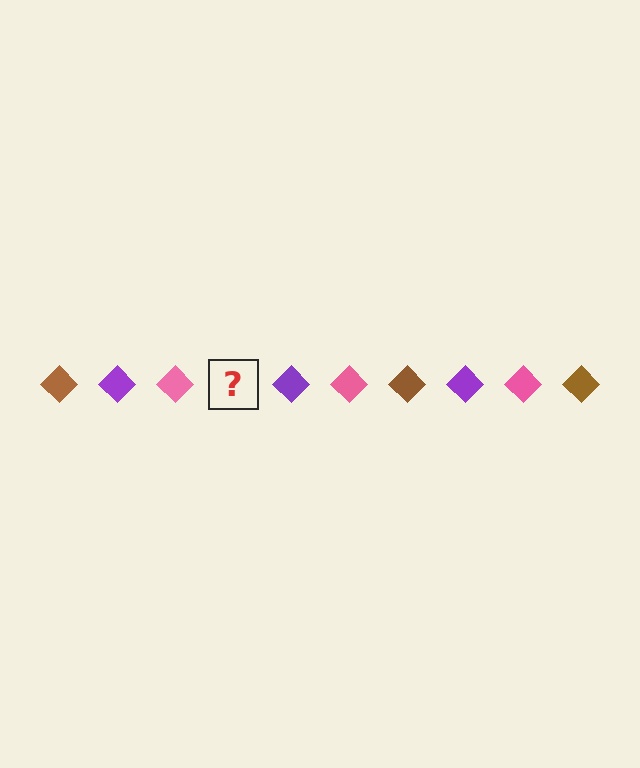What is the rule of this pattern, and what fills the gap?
The rule is that the pattern cycles through brown, purple, pink diamonds. The gap should be filled with a brown diamond.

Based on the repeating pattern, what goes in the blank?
The blank should be a brown diamond.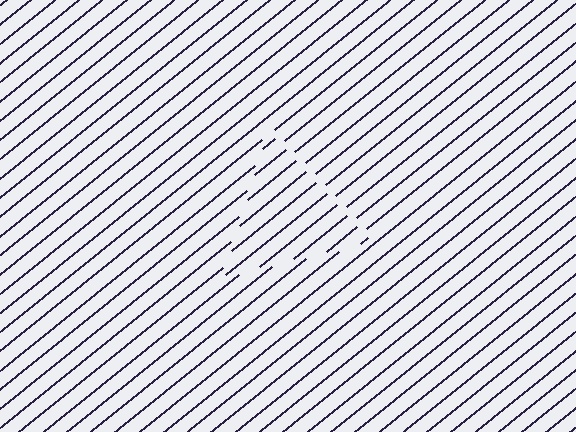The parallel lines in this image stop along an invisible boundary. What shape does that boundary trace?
An illusory triangle. The interior of the shape contains the same grating, shifted by half a period — the contour is defined by the phase discontinuity where line-ends from the inner and outer gratings abut.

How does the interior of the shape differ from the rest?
The interior of the shape contains the same grating, shifted by half a period — the contour is defined by the phase discontinuity where line-ends from the inner and outer gratings abut.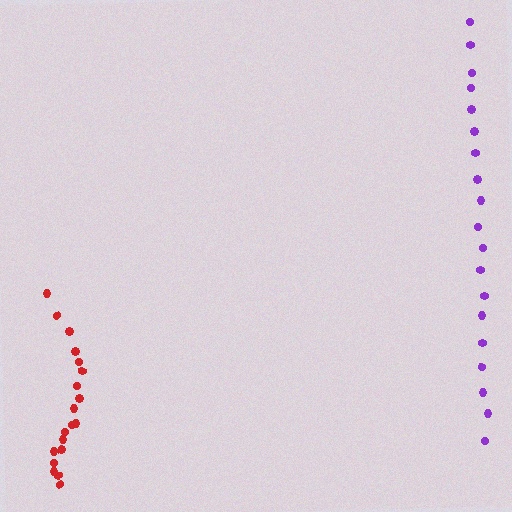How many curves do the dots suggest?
There are 2 distinct paths.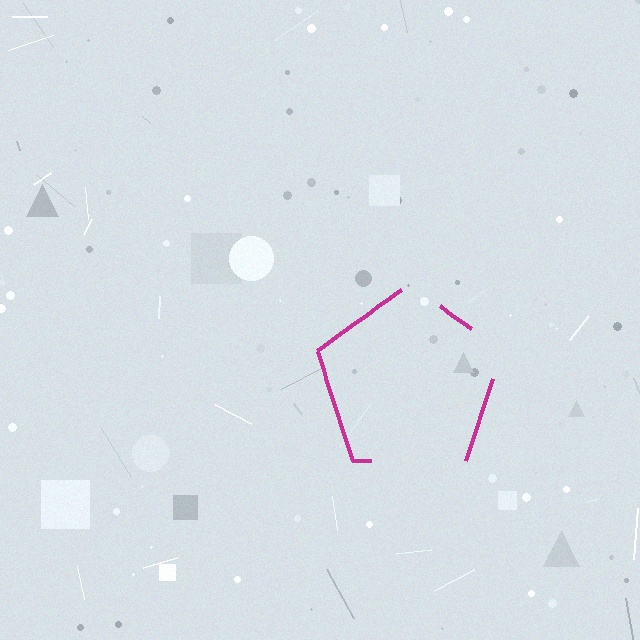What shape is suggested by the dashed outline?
The dashed outline suggests a pentagon.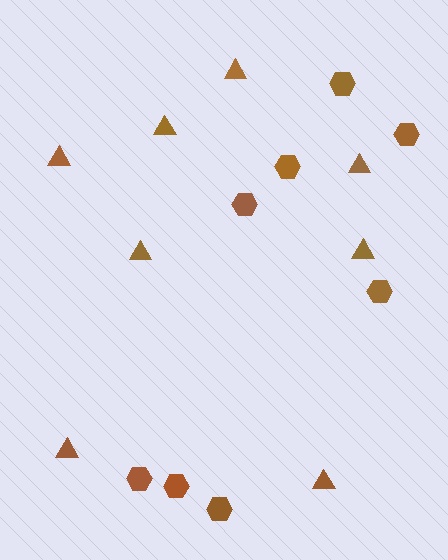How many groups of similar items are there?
There are 2 groups: one group of hexagons (8) and one group of triangles (8).